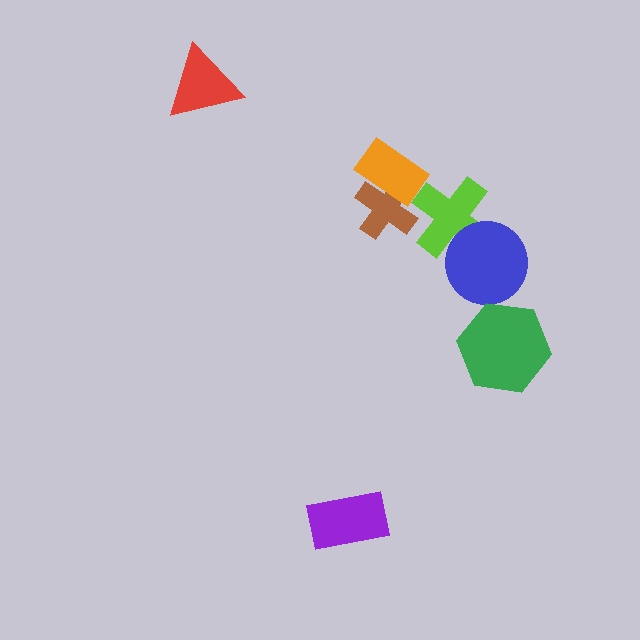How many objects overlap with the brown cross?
1 object overlaps with the brown cross.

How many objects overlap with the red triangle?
0 objects overlap with the red triangle.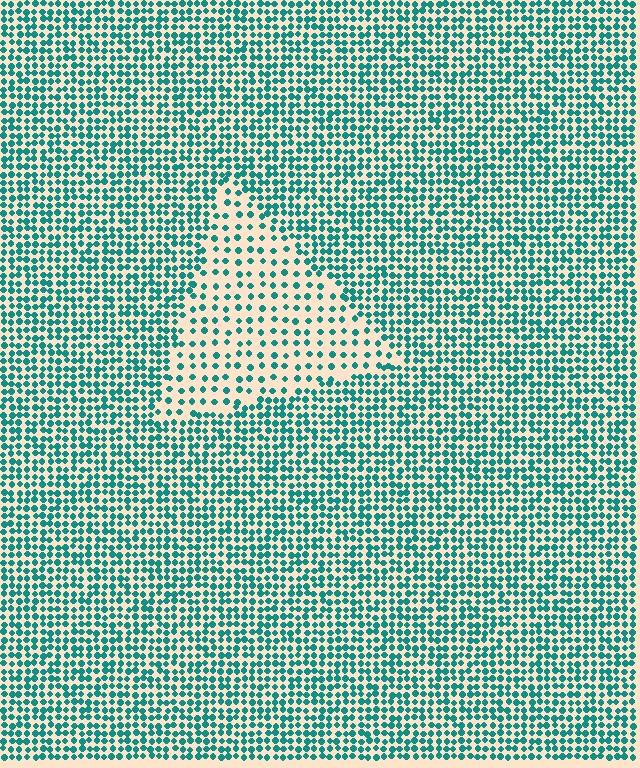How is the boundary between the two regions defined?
The boundary is defined by a change in element density (approximately 2.2x ratio). All elements are the same color, size, and shape.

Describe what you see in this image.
The image contains small teal elements arranged at two different densities. A triangle-shaped region is visible where the elements are less densely packed than the surrounding area.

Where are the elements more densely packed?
The elements are more densely packed outside the triangle boundary.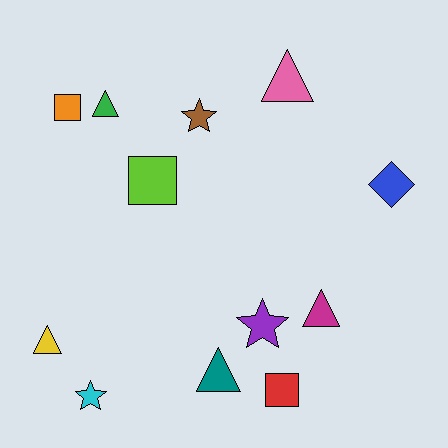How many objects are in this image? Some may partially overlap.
There are 12 objects.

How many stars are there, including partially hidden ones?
There are 3 stars.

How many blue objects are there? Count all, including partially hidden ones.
There is 1 blue object.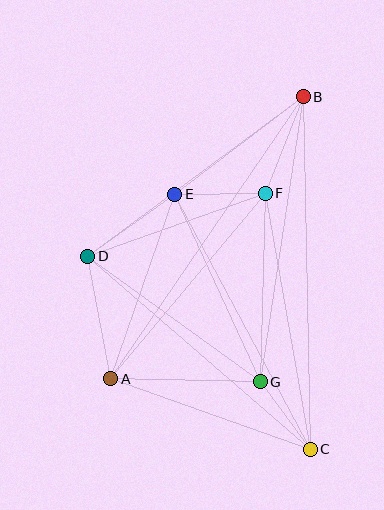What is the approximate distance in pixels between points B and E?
The distance between B and E is approximately 161 pixels.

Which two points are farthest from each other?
Points B and C are farthest from each other.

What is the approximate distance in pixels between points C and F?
The distance between C and F is approximately 259 pixels.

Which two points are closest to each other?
Points C and G are closest to each other.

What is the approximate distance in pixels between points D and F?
The distance between D and F is approximately 188 pixels.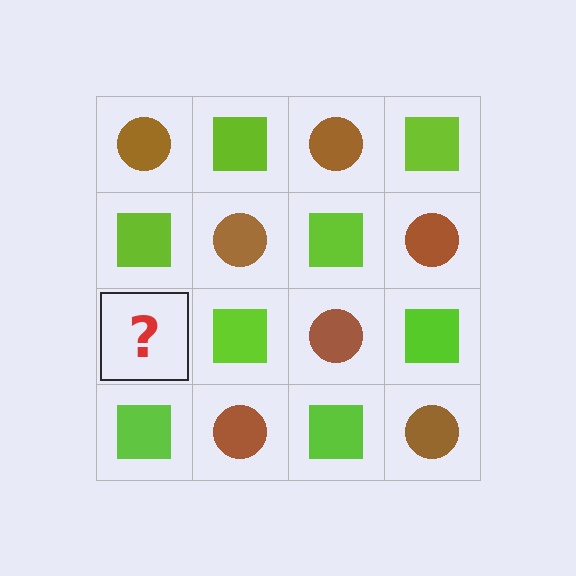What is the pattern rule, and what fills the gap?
The rule is that it alternates brown circle and lime square in a checkerboard pattern. The gap should be filled with a brown circle.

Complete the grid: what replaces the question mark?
The question mark should be replaced with a brown circle.